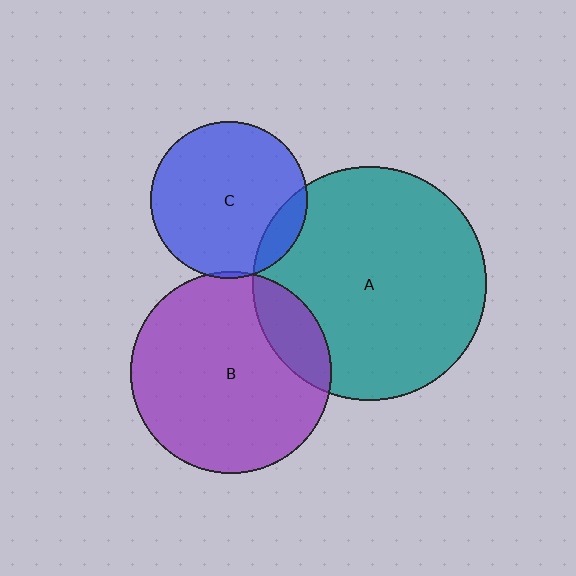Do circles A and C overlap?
Yes.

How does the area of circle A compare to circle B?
Approximately 1.4 times.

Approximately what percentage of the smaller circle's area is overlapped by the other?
Approximately 10%.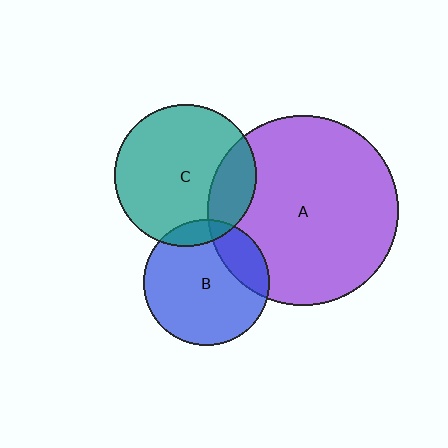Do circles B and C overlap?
Yes.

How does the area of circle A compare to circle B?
Approximately 2.3 times.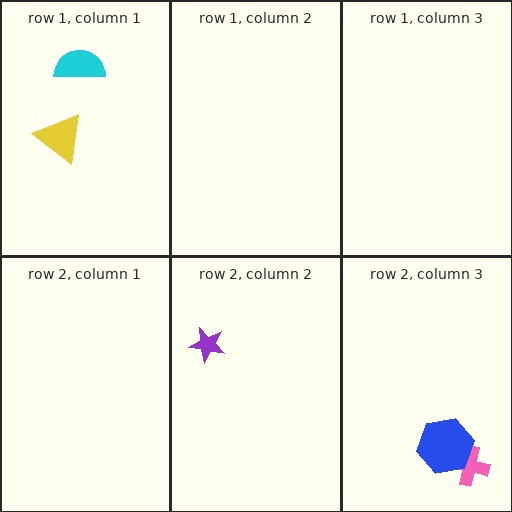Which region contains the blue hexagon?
The row 2, column 3 region.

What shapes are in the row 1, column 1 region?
The cyan semicircle, the yellow triangle.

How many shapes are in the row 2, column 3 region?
2.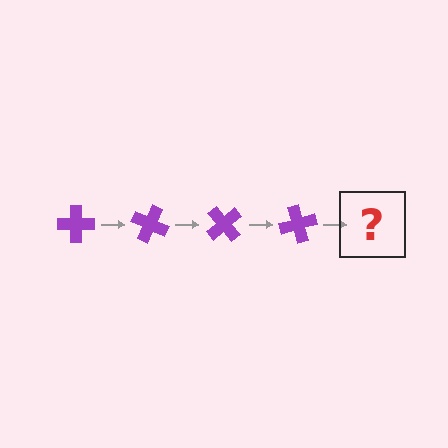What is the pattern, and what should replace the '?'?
The pattern is that the cross rotates 25 degrees each step. The '?' should be a purple cross rotated 100 degrees.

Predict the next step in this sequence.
The next step is a purple cross rotated 100 degrees.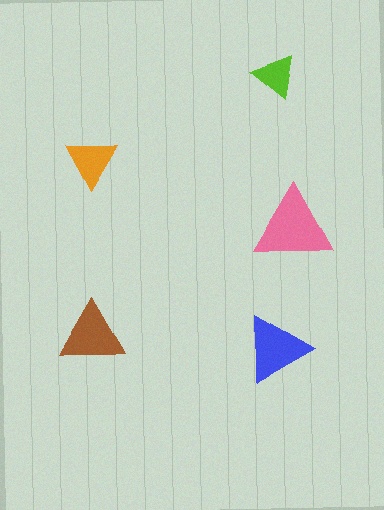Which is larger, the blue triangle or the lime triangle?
The blue one.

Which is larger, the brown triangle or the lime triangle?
The brown one.